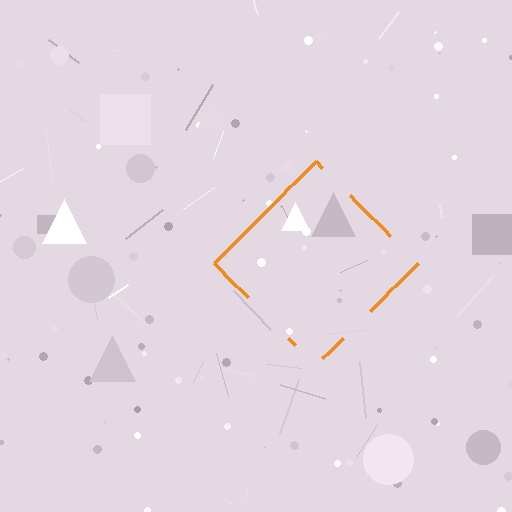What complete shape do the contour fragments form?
The contour fragments form a diamond.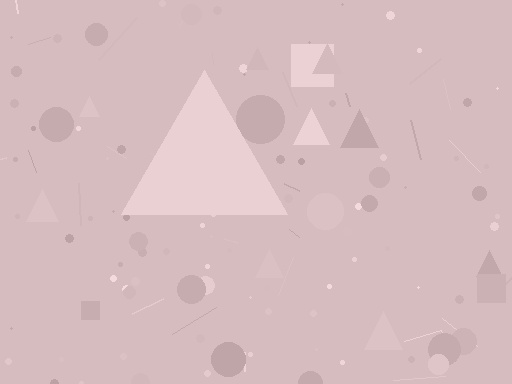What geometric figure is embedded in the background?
A triangle is embedded in the background.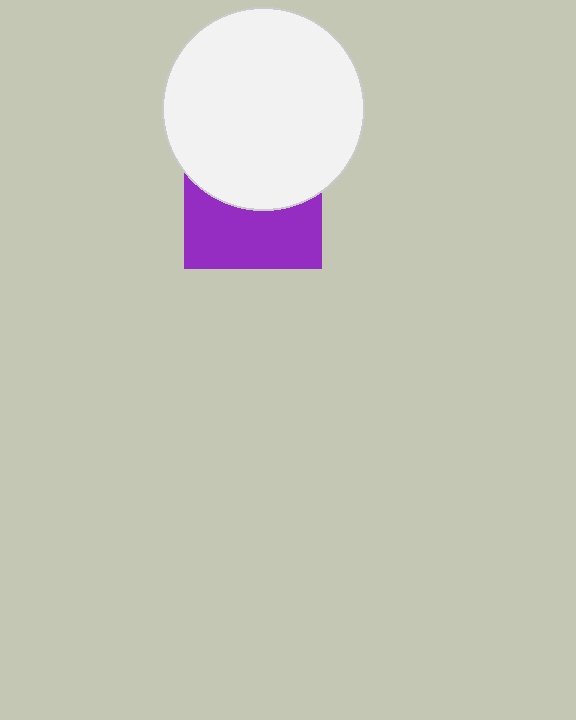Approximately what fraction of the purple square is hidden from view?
Roughly 51% of the purple square is hidden behind the white circle.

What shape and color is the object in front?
The object in front is a white circle.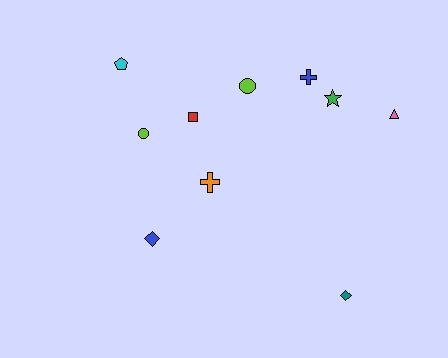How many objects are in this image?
There are 10 objects.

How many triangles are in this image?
There is 1 triangle.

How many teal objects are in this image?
There is 1 teal object.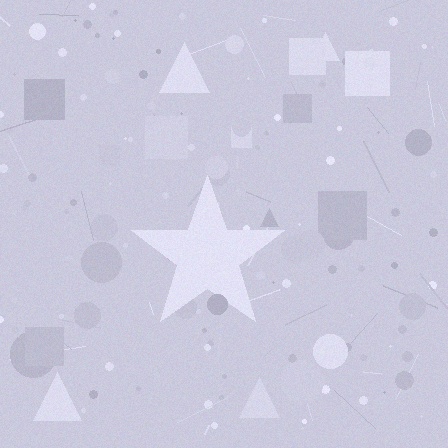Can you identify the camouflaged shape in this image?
The camouflaged shape is a star.